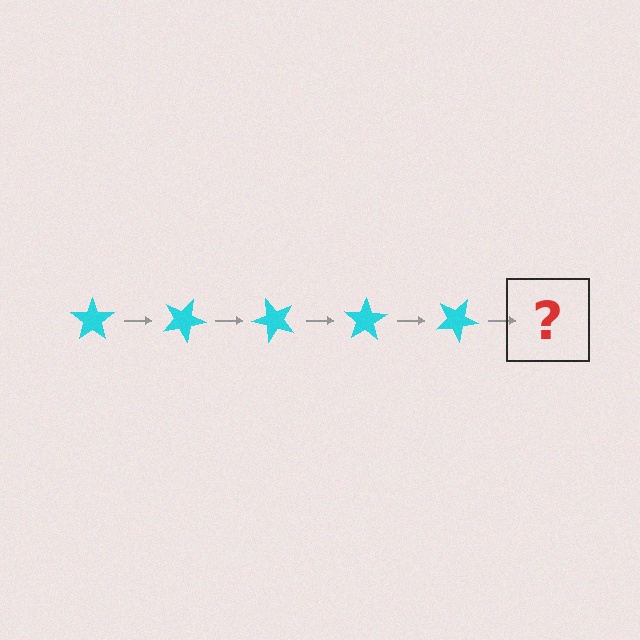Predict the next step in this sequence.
The next step is a cyan star rotated 125 degrees.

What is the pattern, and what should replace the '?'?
The pattern is that the star rotates 25 degrees each step. The '?' should be a cyan star rotated 125 degrees.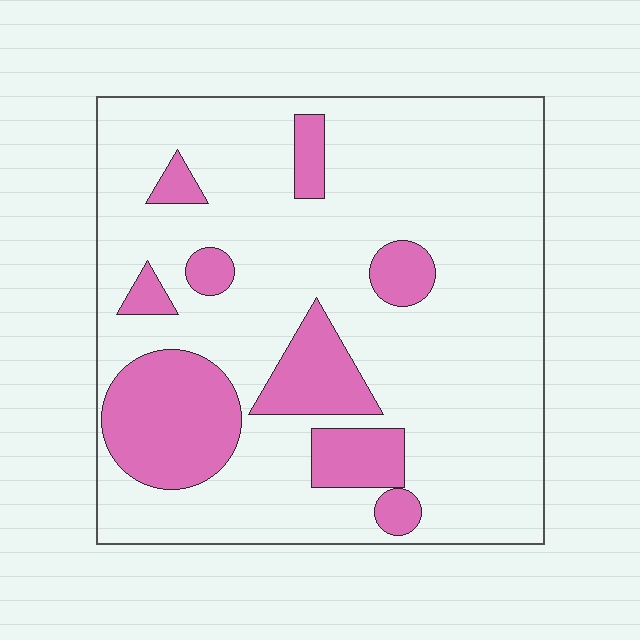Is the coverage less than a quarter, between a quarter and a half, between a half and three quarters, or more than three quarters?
Less than a quarter.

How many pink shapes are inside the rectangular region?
9.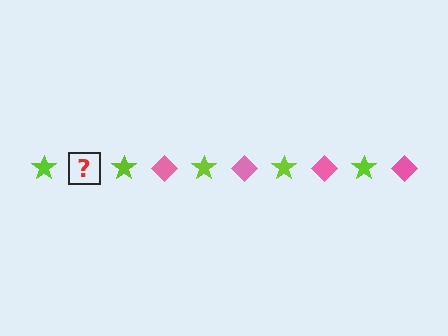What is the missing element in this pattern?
The missing element is a pink diamond.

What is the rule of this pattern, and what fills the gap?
The rule is that the pattern alternates between lime star and pink diamond. The gap should be filled with a pink diamond.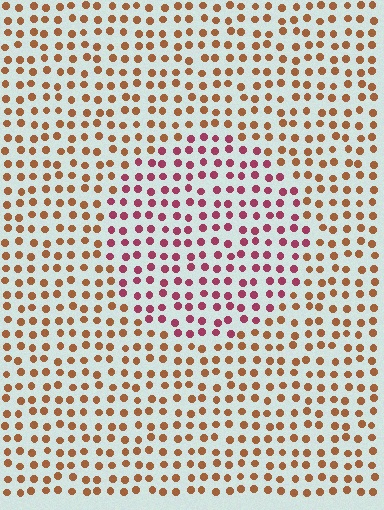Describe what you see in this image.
The image is filled with small brown elements in a uniform arrangement. A circle-shaped region is visible where the elements are tinted to a slightly different hue, forming a subtle color boundary.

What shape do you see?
I see a circle.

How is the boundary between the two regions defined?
The boundary is defined purely by a slight shift in hue (about 45 degrees). Spacing, size, and orientation are identical on both sides.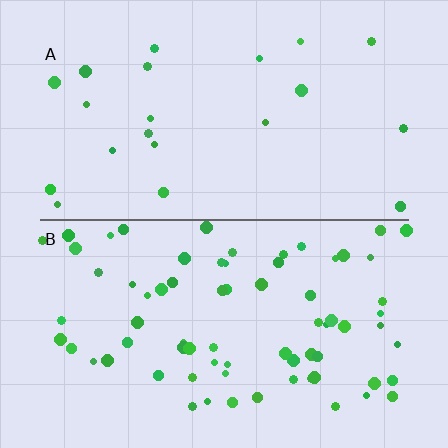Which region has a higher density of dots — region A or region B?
B (the bottom).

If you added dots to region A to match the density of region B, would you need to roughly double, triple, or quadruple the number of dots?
Approximately triple.